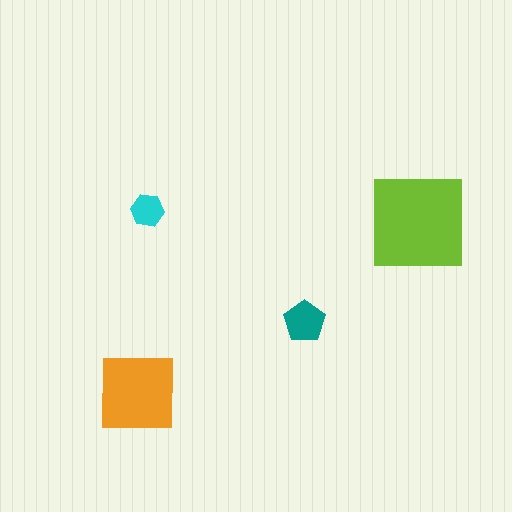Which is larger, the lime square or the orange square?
The lime square.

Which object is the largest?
The lime square.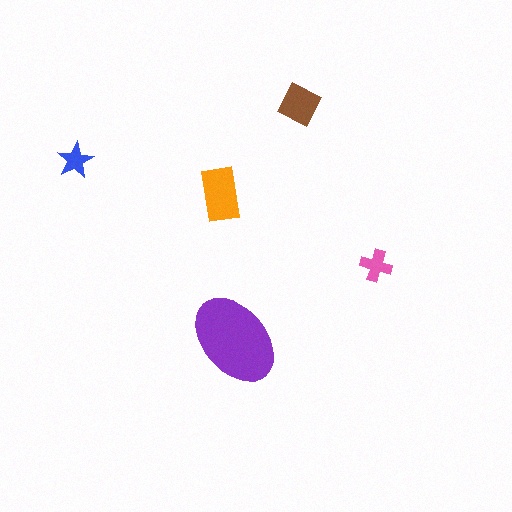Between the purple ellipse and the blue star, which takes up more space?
The purple ellipse.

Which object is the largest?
The purple ellipse.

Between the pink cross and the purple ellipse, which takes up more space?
The purple ellipse.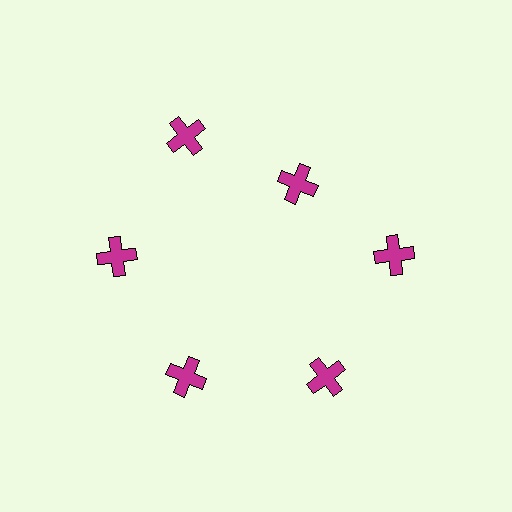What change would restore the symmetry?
The symmetry would be restored by moving it outward, back onto the ring so that all 6 crosses sit at equal angles and equal distance from the center.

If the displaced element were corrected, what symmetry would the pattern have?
It would have 6-fold rotational symmetry — the pattern would map onto itself every 60 degrees.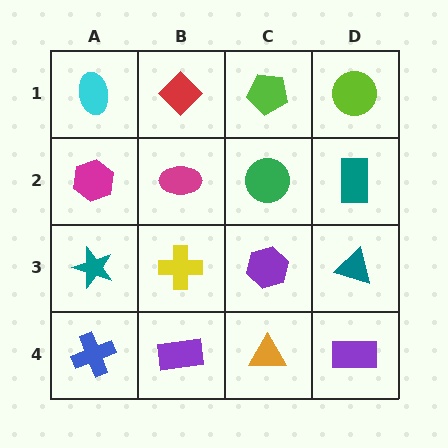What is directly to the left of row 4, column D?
An orange triangle.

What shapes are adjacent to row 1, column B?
A magenta ellipse (row 2, column B), a cyan ellipse (row 1, column A), a lime pentagon (row 1, column C).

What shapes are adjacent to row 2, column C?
A lime pentagon (row 1, column C), a purple hexagon (row 3, column C), a magenta ellipse (row 2, column B), a teal rectangle (row 2, column D).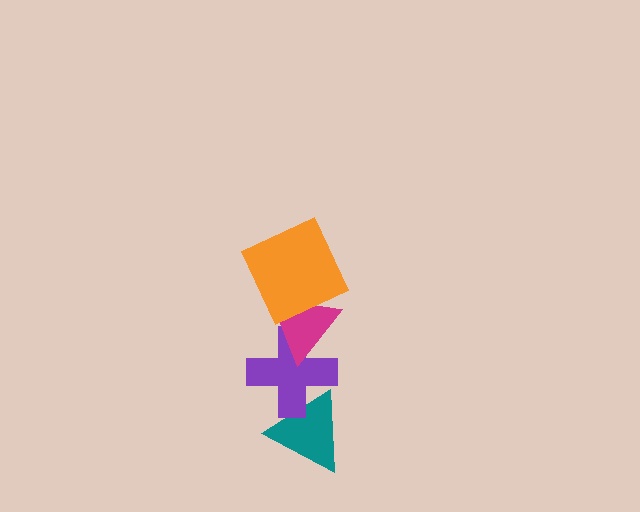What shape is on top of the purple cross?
The magenta triangle is on top of the purple cross.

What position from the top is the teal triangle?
The teal triangle is 4th from the top.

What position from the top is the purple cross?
The purple cross is 3rd from the top.